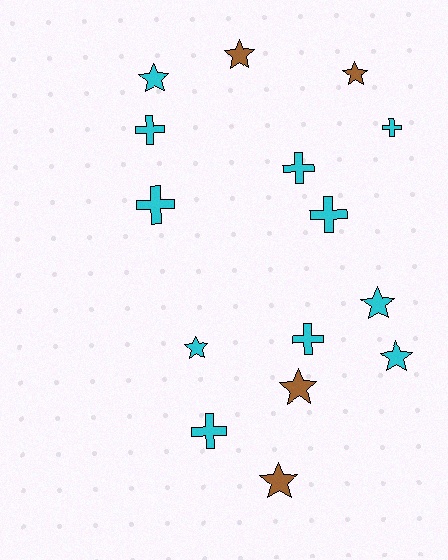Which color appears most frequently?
Cyan, with 11 objects.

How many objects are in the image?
There are 15 objects.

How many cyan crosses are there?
There are 7 cyan crosses.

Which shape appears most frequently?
Star, with 8 objects.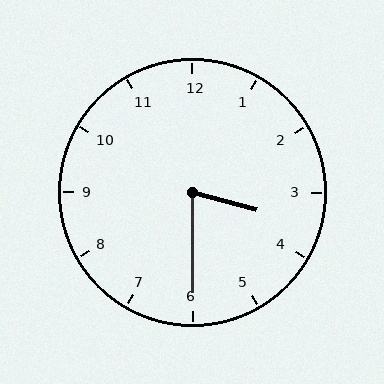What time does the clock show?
3:30.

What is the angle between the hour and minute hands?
Approximately 75 degrees.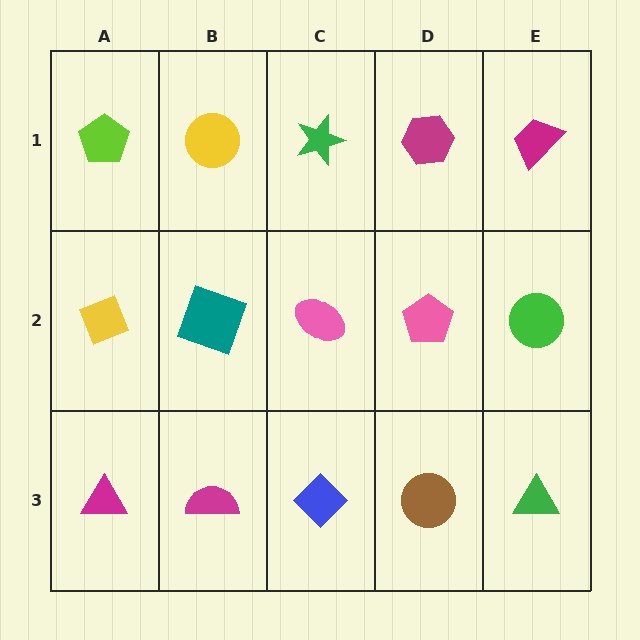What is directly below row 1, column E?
A green circle.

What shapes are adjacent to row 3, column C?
A pink ellipse (row 2, column C), a magenta semicircle (row 3, column B), a brown circle (row 3, column D).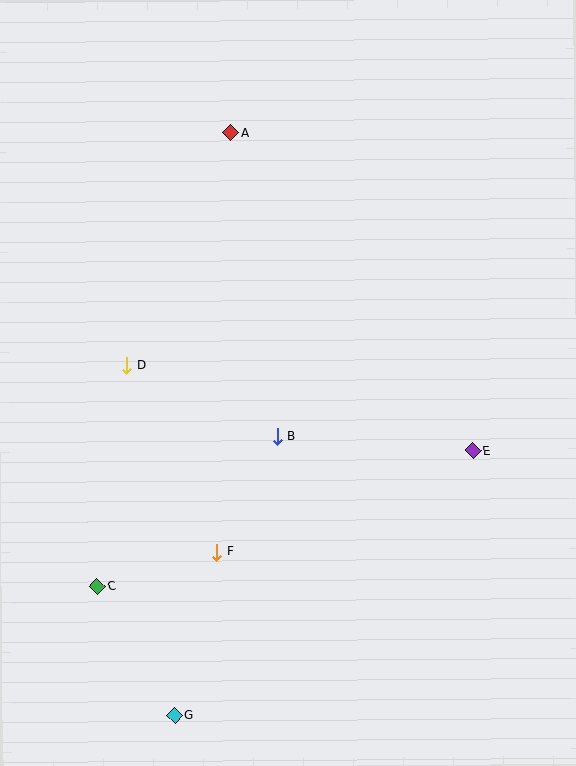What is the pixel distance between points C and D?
The distance between C and D is 223 pixels.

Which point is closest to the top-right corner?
Point A is closest to the top-right corner.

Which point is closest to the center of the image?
Point B at (277, 436) is closest to the center.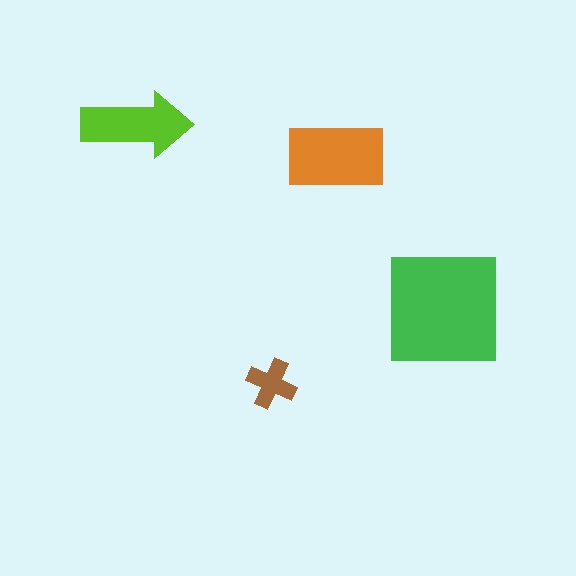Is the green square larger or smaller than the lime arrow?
Larger.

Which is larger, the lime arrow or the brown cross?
The lime arrow.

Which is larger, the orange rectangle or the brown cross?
The orange rectangle.